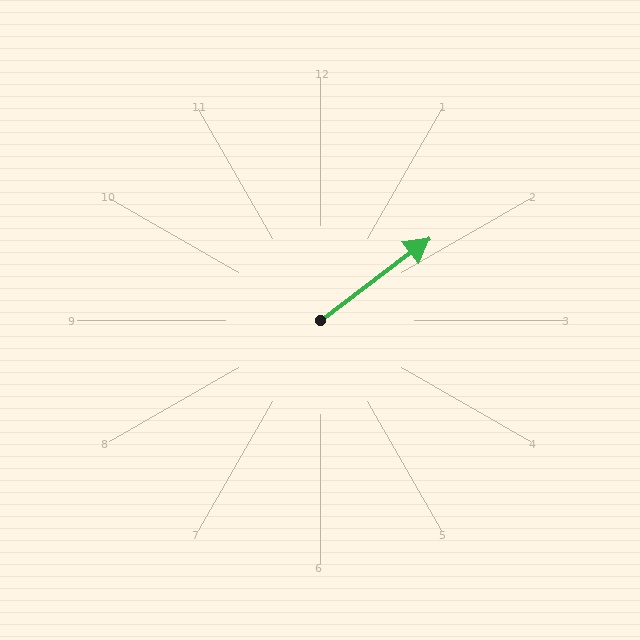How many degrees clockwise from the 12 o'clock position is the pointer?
Approximately 53 degrees.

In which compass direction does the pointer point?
Northeast.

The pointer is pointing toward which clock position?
Roughly 2 o'clock.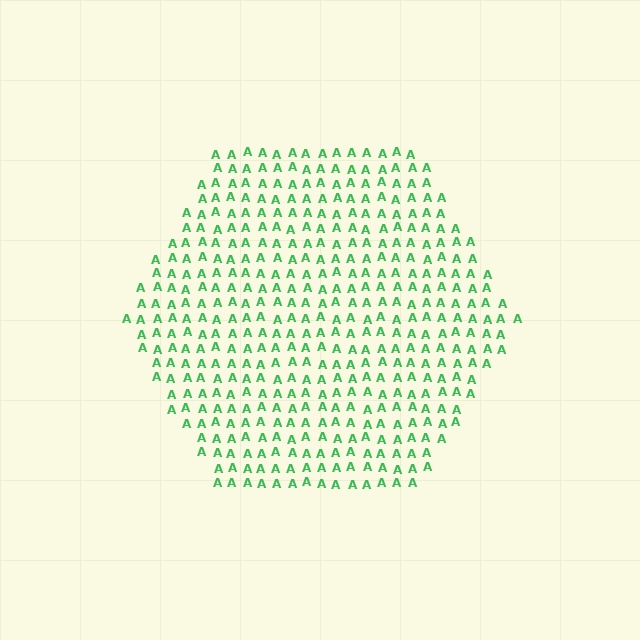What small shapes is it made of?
It is made of small letter A's.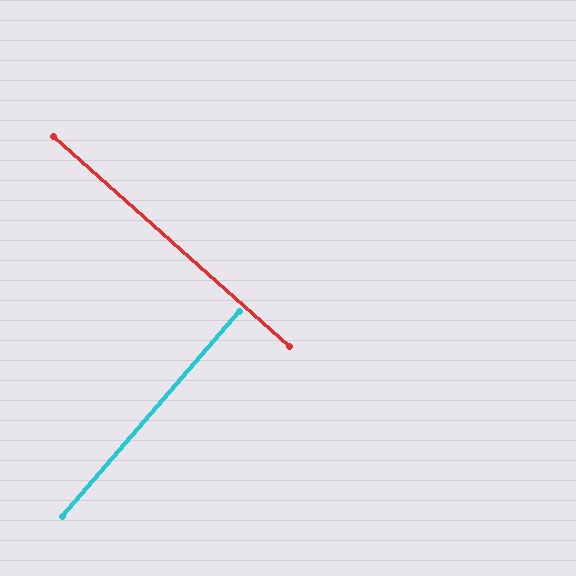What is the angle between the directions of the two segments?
Approximately 89 degrees.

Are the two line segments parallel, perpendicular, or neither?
Perpendicular — they meet at approximately 89°.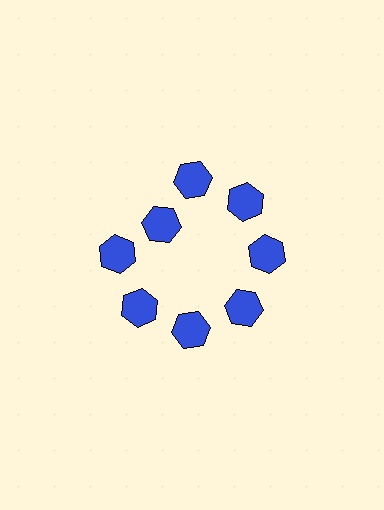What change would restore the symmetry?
The symmetry would be restored by moving it outward, back onto the ring so that all 8 hexagons sit at equal angles and equal distance from the center.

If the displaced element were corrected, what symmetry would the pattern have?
It would have 8-fold rotational symmetry — the pattern would map onto itself every 45 degrees.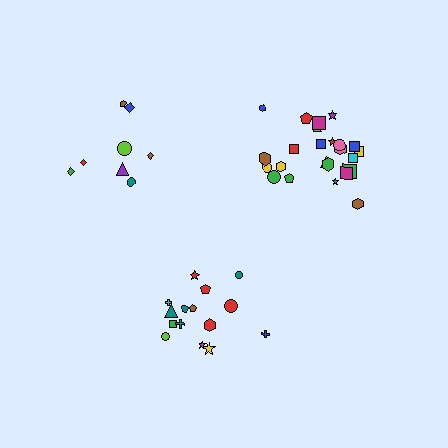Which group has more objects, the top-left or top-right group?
The top-right group.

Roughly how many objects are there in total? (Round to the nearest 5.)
Roughly 50 objects in total.